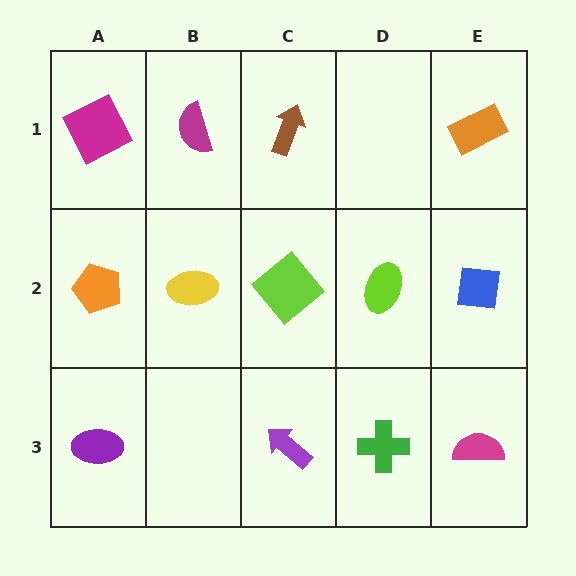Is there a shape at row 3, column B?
No, that cell is empty.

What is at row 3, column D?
A green cross.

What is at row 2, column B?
A yellow ellipse.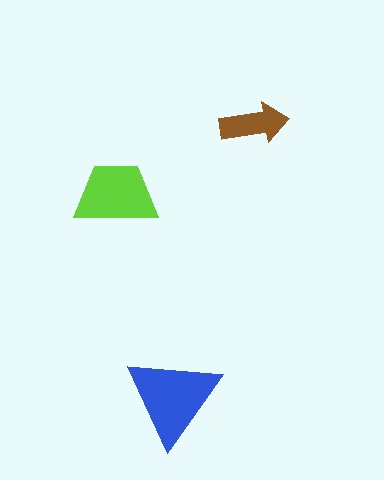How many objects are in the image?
There are 3 objects in the image.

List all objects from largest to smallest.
The blue triangle, the lime trapezoid, the brown arrow.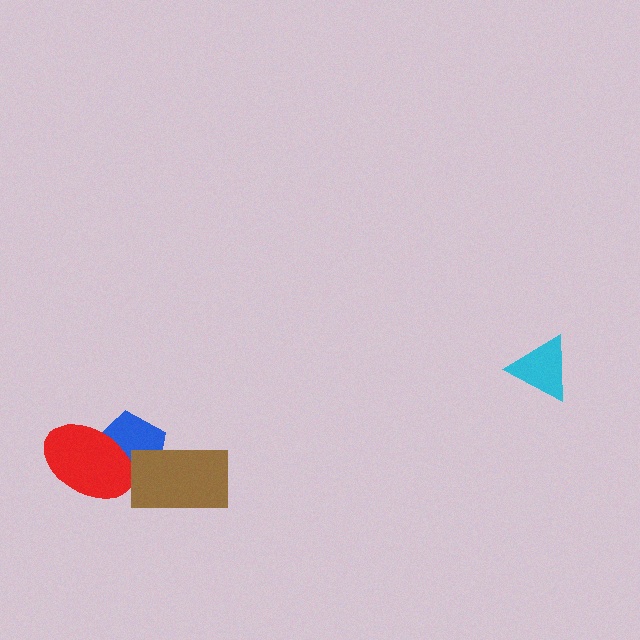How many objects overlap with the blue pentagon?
2 objects overlap with the blue pentagon.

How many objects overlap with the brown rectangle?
1 object overlaps with the brown rectangle.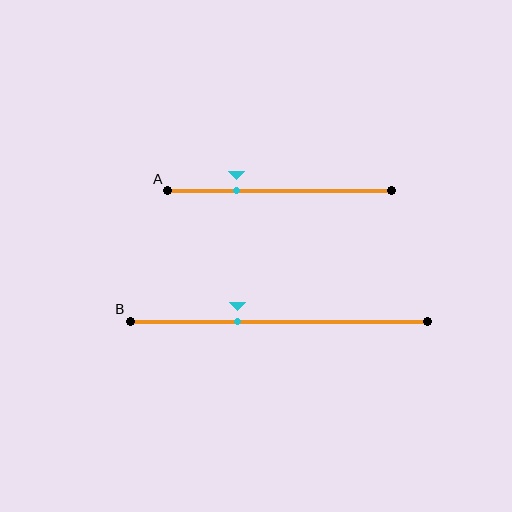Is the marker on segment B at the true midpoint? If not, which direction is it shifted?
No, the marker on segment B is shifted to the left by about 14% of the segment length.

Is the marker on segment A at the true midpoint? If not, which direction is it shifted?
No, the marker on segment A is shifted to the left by about 20% of the segment length.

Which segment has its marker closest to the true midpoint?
Segment B has its marker closest to the true midpoint.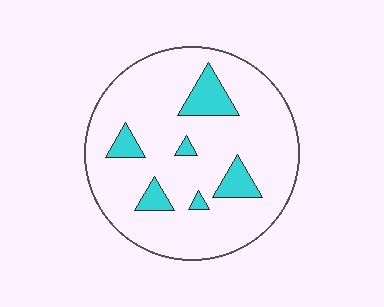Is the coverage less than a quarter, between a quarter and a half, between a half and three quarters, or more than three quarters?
Less than a quarter.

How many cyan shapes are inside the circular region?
6.